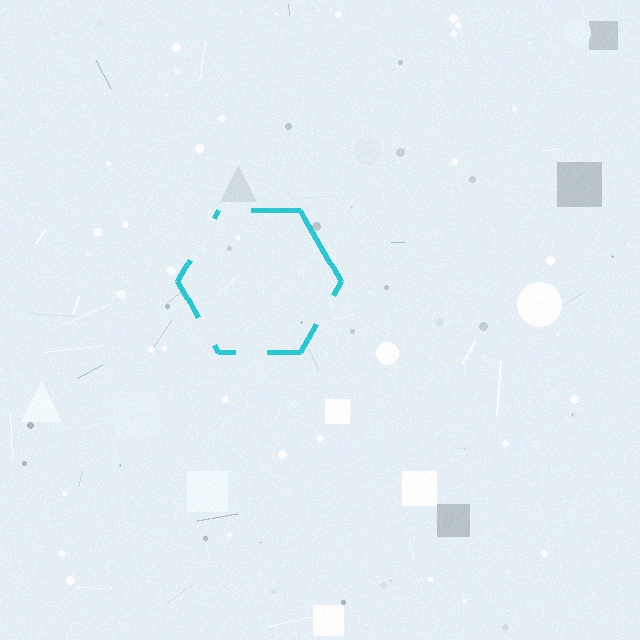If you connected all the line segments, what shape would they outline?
They would outline a hexagon.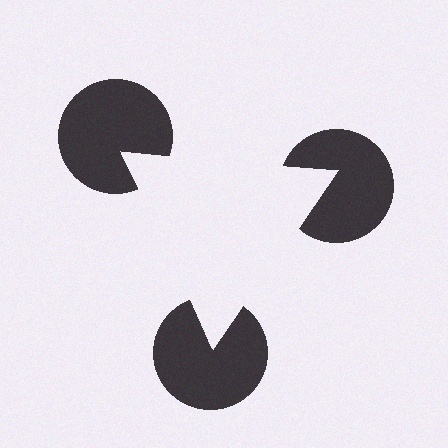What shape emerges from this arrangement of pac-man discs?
An illusory triangle — its edges are inferred from the aligned wedge cuts in the pac-man discs, not physically drawn.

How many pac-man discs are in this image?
There are 3 — one at each vertex of the illusory triangle.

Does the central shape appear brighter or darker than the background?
It typically appears slightly brighter than the background, even though no actual brightness change is drawn.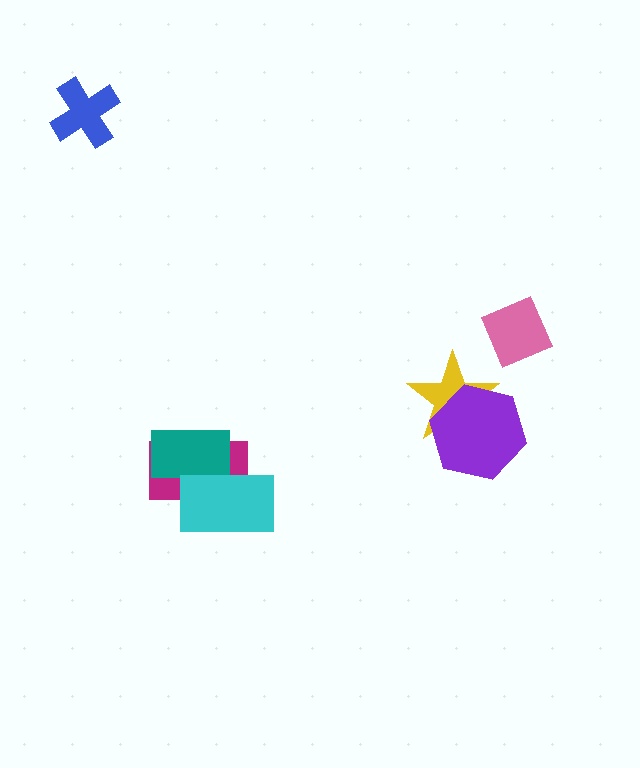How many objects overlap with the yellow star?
1 object overlaps with the yellow star.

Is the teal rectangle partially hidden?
Yes, it is partially covered by another shape.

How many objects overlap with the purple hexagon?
1 object overlaps with the purple hexagon.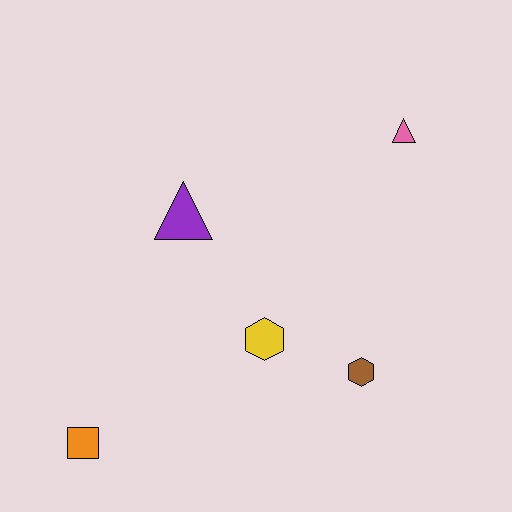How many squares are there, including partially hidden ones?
There is 1 square.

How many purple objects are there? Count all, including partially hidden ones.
There is 1 purple object.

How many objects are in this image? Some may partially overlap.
There are 5 objects.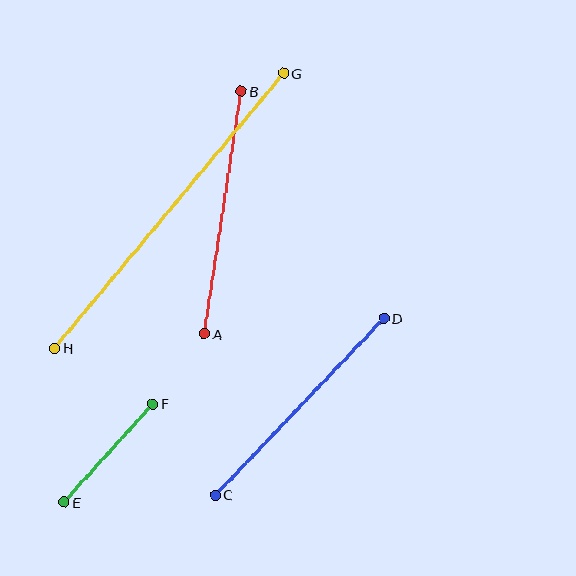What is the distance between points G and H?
The distance is approximately 358 pixels.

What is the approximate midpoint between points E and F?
The midpoint is at approximately (109, 453) pixels.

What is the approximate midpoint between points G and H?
The midpoint is at approximately (169, 211) pixels.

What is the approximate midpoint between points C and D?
The midpoint is at approximately (300, 407) pixels.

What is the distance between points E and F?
The distance is approximately 133 pixels.